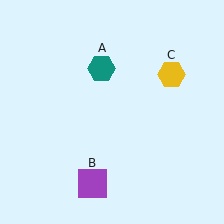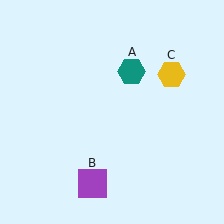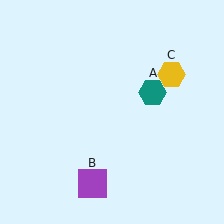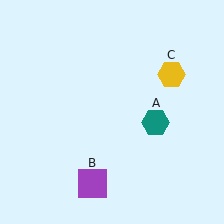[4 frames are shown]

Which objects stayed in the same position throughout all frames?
Purple square (object B) and yellow hexagon (object C) remained stationary.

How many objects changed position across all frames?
1 object changed position: teal hexagon (object A).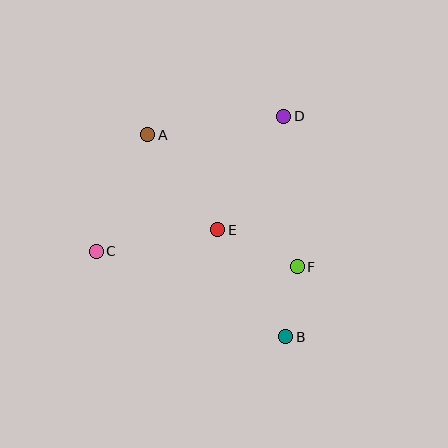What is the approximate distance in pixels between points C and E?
The distance between C and E is approximately 123 pixels.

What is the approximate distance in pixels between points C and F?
The distance between C and F is approximately 201 pixels.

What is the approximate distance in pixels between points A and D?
The distance between A and D is approximately 137 pixels.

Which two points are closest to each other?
Points B and F are closest to each other.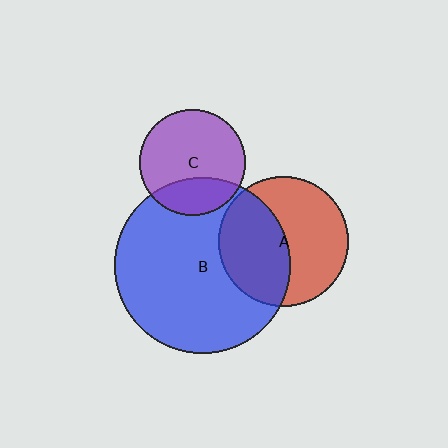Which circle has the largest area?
Circle B (blue).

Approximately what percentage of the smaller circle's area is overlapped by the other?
Approximately 45%.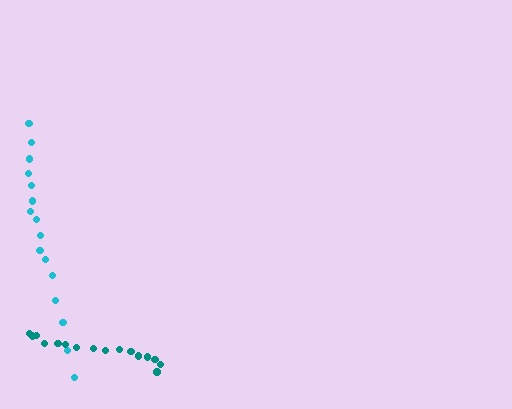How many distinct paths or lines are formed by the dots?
There are 2 distinct paths.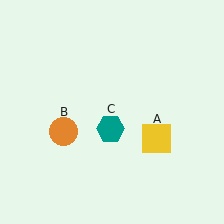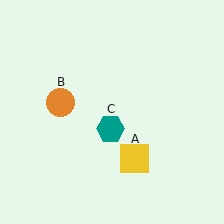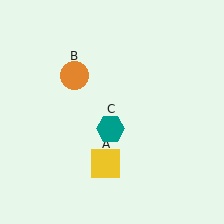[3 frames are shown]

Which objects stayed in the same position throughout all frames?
Teal hexagon (object C) remained stationary.